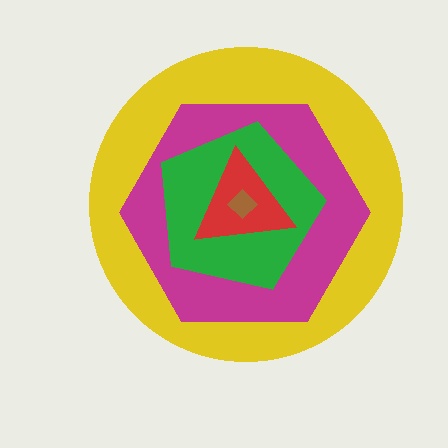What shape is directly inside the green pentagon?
The red triangle.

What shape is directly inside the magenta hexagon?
The green pentagon.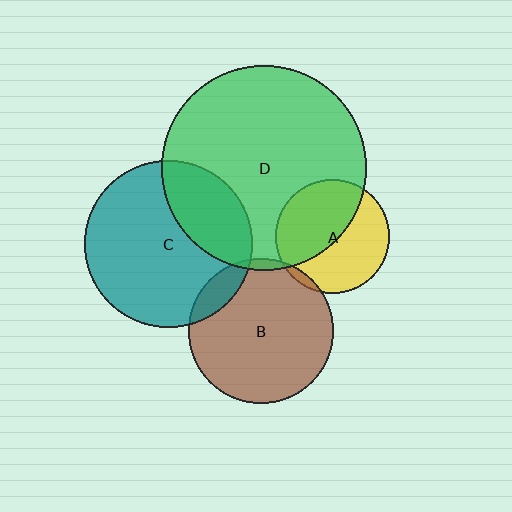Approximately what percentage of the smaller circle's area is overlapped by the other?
Approximately 30%.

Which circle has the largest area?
Circle D (green).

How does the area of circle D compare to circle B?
Approximately 2.0 times.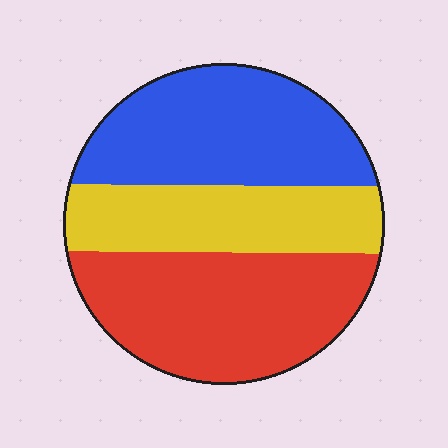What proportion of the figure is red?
Red covers roughly 40% of the figure.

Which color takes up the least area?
Yellow, at roughly 25%.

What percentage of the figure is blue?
Blue takes up between a third and a half of the figure.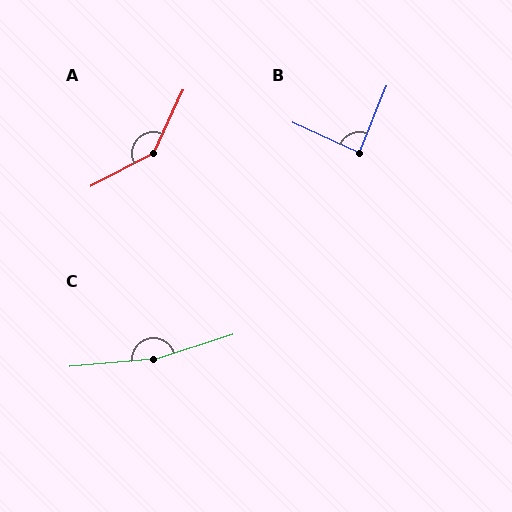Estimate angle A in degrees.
Approximately 142 degrees.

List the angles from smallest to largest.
B (87°), A (142°), C (168°).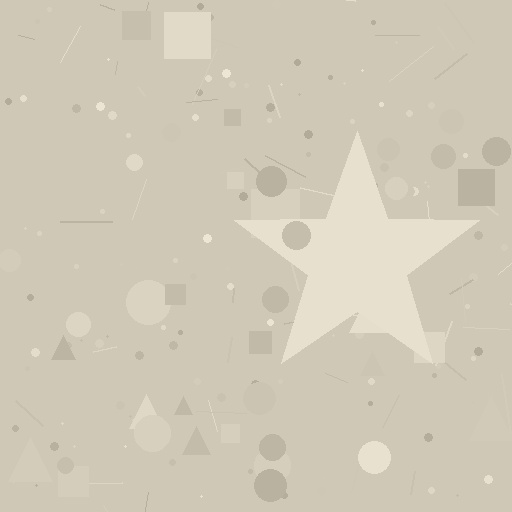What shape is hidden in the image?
A star is hidden in the image.